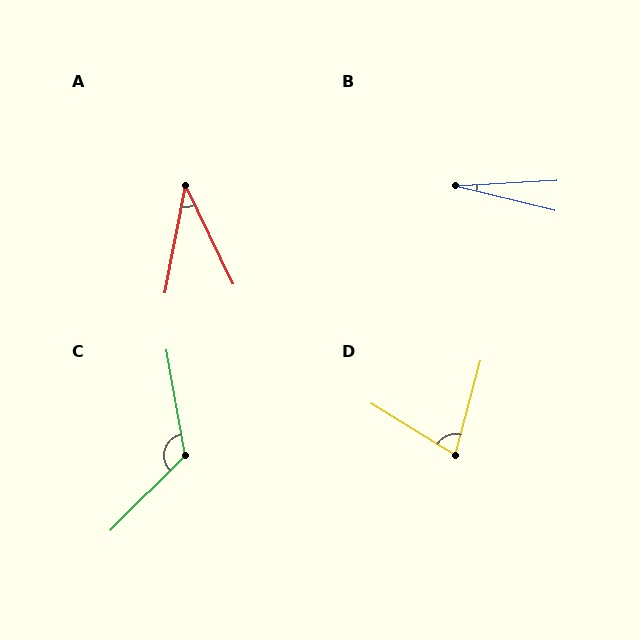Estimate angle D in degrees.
Approximately 74 degrees.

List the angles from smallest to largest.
B (17°), A (37°), D (74°), C (125°).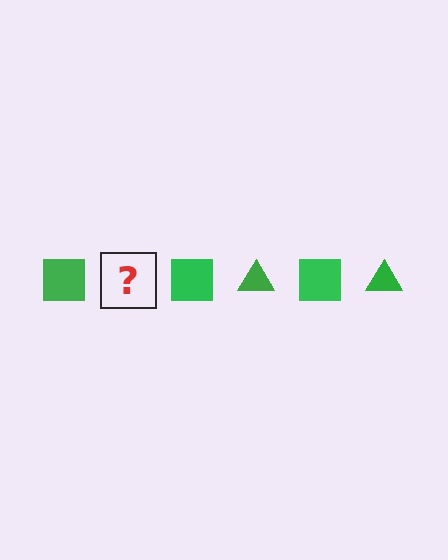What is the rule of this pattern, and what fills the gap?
The rule is that the pattern cycles through square, triangle shapes in green. The gap should be filled with a green triangle.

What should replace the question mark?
The question mark should be replaced with a green triangle.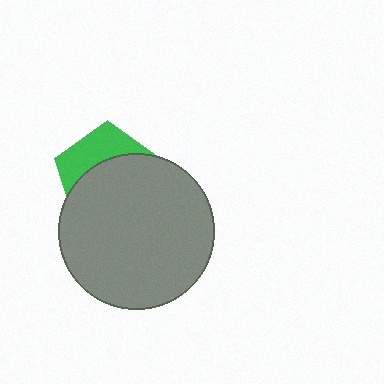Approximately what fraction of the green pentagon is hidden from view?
Roughly 64% of the green pentagon is hidden behind the gray circle.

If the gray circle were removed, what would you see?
You would see the complete green pentagon.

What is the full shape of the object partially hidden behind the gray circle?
The partially hidden object is a green pentagon.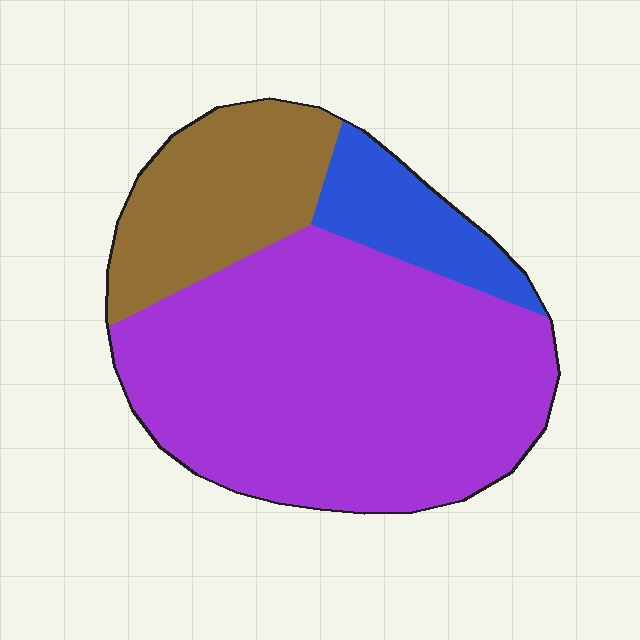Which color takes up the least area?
Blue, at roughly 10%.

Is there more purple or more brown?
Purple.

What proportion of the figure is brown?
Brown takes up about one fifth (1/5) of the figure.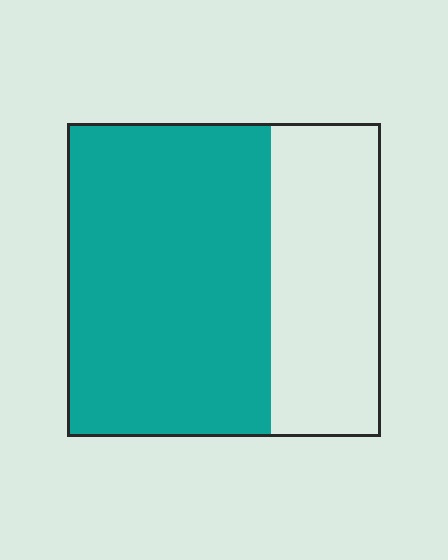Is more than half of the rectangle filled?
Yes.